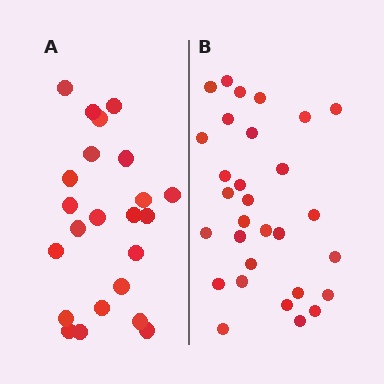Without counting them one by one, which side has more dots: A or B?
Region B (the right region) has more dots.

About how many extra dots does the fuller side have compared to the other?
Region B has roughly 8 or so more dots than region A.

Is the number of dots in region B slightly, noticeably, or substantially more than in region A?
Region B has noticeably more, but not dramatically so. The ratio is roughly 1.3 to 1.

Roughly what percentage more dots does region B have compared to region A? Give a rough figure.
About 30% more.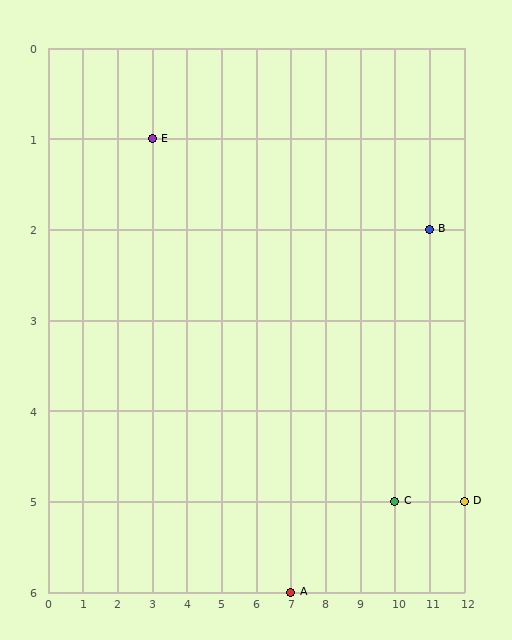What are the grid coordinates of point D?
Point D is at grid coordinates (12, 5).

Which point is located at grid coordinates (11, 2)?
Point B is at (11, 2).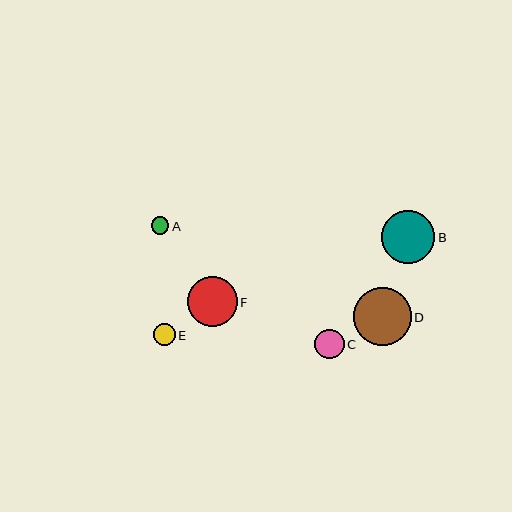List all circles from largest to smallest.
From largest to smallest: D, B, F, C, E, A.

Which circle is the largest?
Circle D is the largest with a size of approximately 58 pixels.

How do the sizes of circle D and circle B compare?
Circle D and circle B are approximately the same size.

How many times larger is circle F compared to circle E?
Circle F is approximately 2.3 times the size of circle E.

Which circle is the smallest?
Circle A is the smallest with a size of approximately 18 pixels.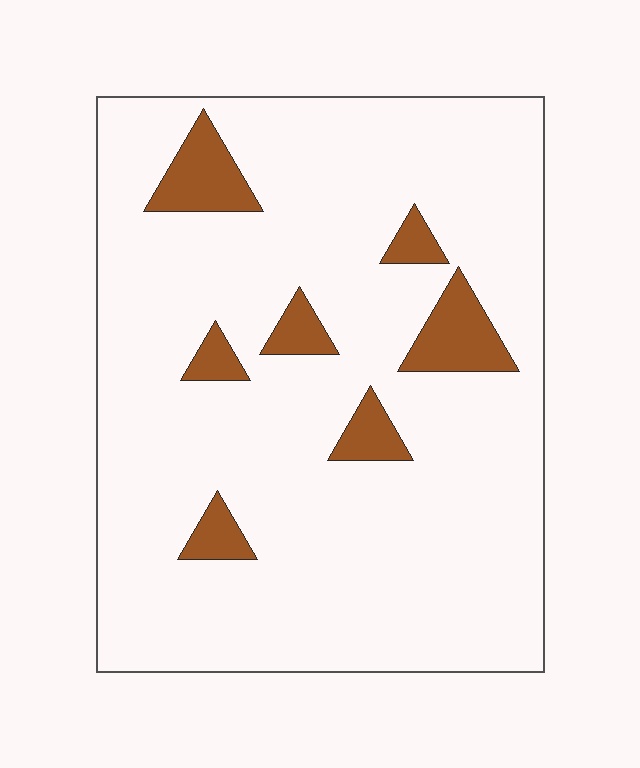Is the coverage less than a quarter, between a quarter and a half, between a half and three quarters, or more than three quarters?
Less than a quarter.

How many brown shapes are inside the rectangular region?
7.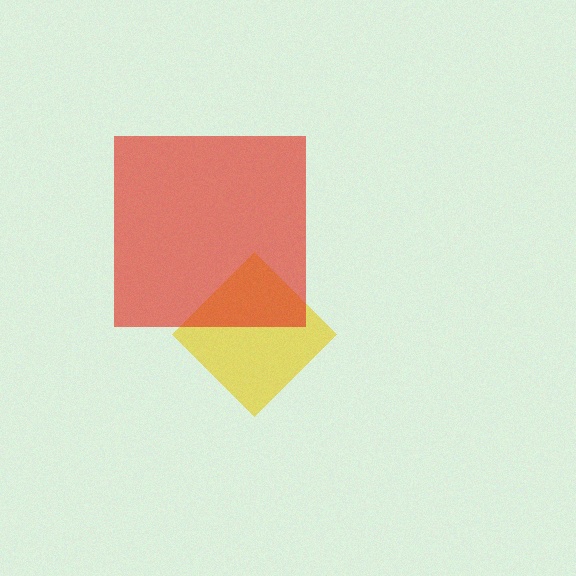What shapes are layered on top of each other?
The layered shapes are: a yellow diamond, a red square.